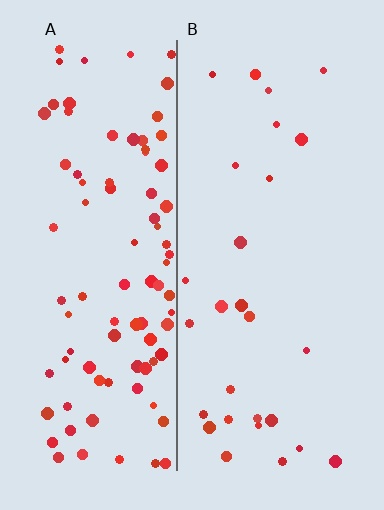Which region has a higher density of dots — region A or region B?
A (the left).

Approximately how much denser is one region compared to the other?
Approximately 3.3× — region A over region B.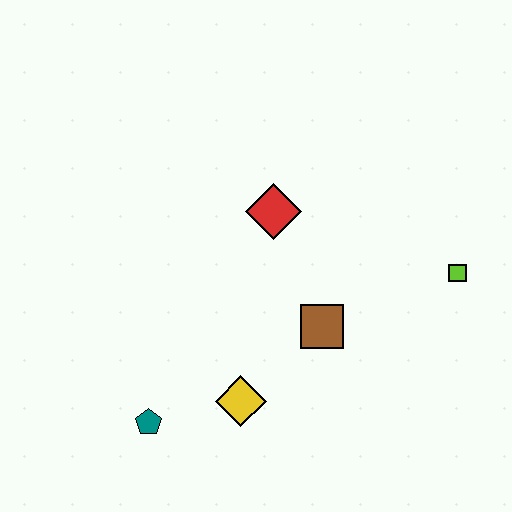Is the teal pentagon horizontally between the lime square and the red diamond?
No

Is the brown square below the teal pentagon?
No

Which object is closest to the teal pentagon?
The yellow diamond is closest to the teal pentagon.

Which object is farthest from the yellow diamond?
The lime square is farthest from the yellow diamond.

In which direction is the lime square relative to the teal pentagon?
The lime square is to the right of the teal pentagon.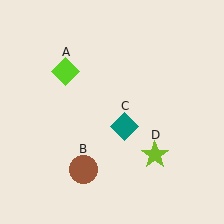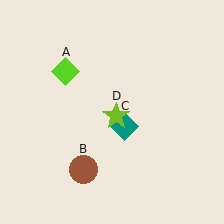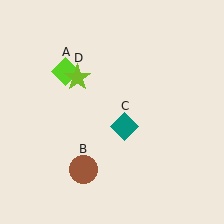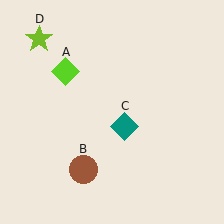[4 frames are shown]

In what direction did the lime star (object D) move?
The lime star (object D) moved up and to the left.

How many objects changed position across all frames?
1 object changed position: lime star (object D).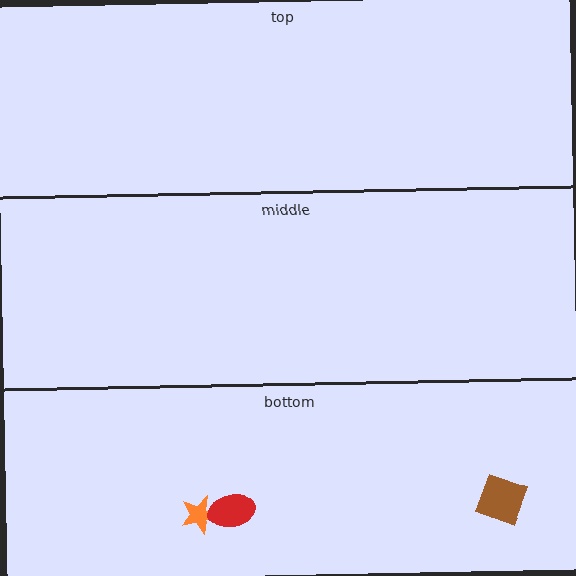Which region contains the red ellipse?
The bottom region.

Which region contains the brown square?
The bottom region.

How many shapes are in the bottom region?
3.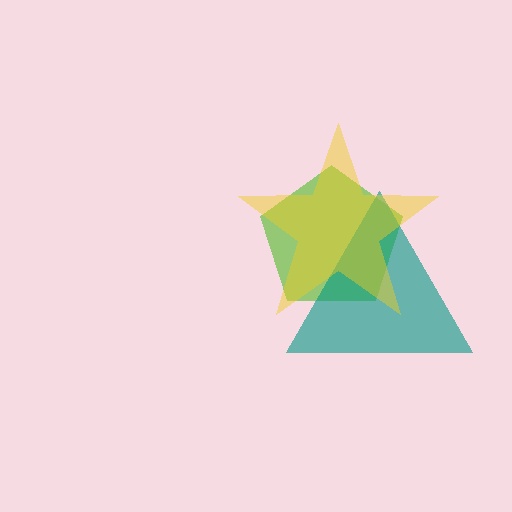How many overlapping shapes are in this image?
There are 3 overlapping shapes in the image.